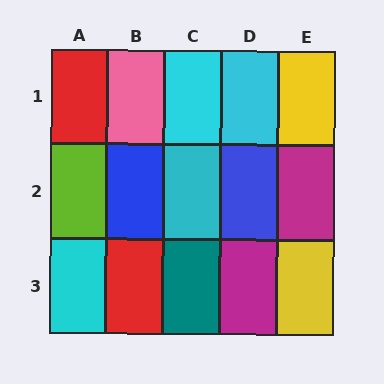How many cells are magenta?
2 cells are magenta.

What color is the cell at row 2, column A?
Lime.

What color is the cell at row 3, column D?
Magenta.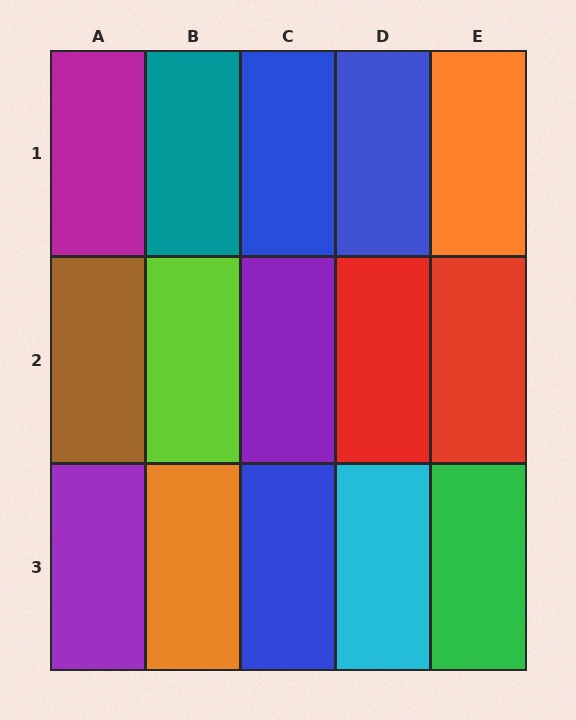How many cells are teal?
1 cell is teal.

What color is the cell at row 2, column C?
Purple.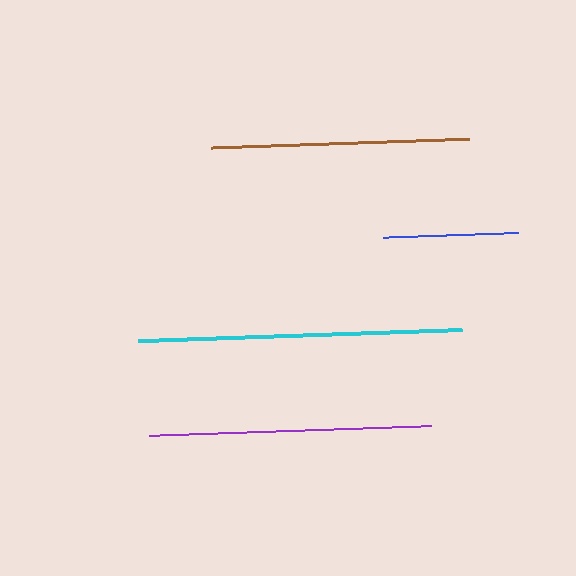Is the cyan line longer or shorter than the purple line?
The cyan line is longer than the purple line.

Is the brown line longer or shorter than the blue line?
The brown line is longer than the blue line.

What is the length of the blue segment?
The blue segment is approximately 135 pixels long.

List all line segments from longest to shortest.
From longest to shortest: cyan, purple, brown, blue.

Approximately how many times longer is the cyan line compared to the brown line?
The cyan line is approximately 1.3 times the length of the brown line.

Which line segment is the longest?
The cyan line is the longest at approximately 323 pixels.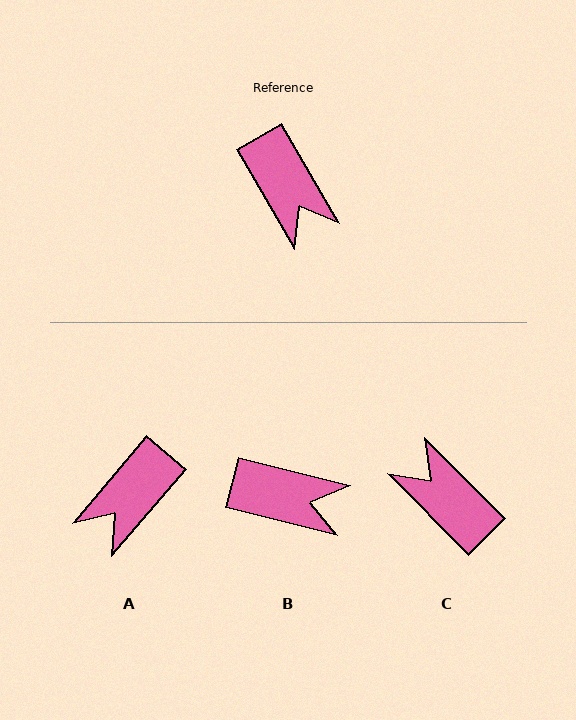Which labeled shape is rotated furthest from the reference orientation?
C, about 165 degrees away.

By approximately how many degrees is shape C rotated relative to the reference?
Approximately 165 degrees clockwise.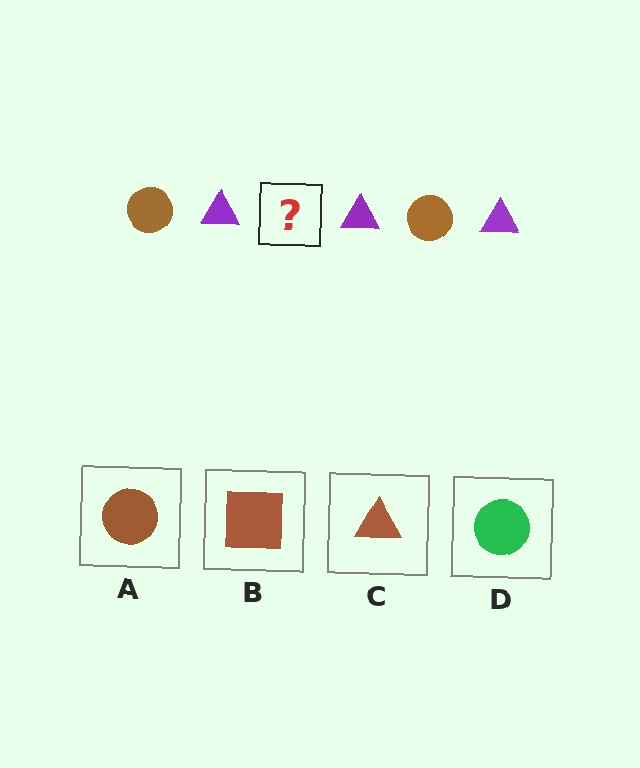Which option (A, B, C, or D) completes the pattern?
A.